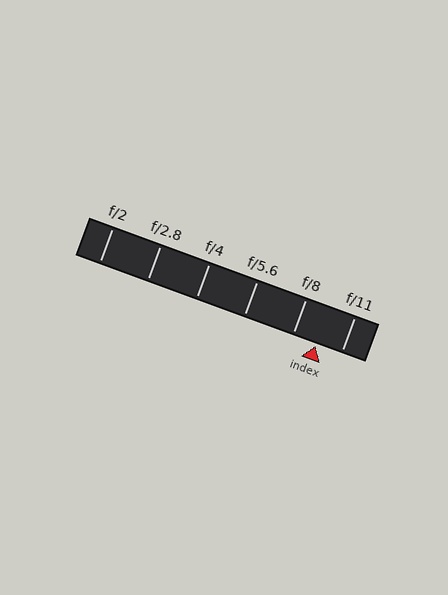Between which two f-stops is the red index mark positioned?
The index mark is between f/8 and f/11.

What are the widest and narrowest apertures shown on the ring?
The widest aperture shown is f/2 and the narrowest is f/11.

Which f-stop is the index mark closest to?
The index mark is closest to f/8.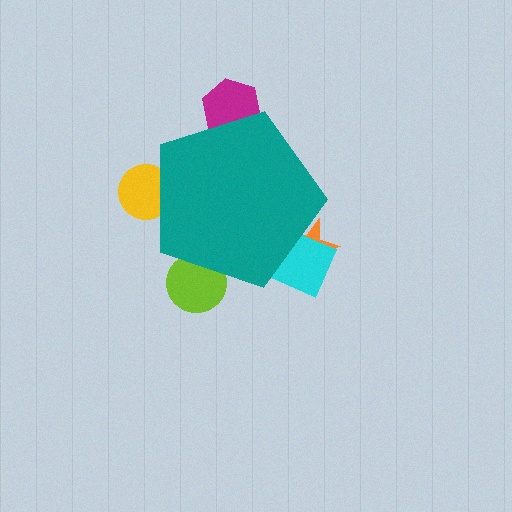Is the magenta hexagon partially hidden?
Yes, the magenta hexagon is partially hidden behind the teal pentagon.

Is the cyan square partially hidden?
Yes, the cyan square is partially hidden behind the teal pentagon.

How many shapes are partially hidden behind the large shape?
5 shapes are partially hidden.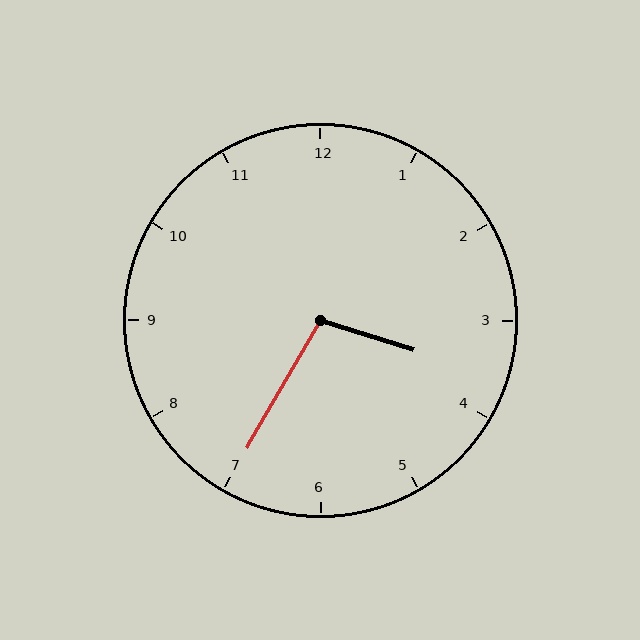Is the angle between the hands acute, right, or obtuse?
It is obtuse.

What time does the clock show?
3:35.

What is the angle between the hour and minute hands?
Approximately 102 degrees.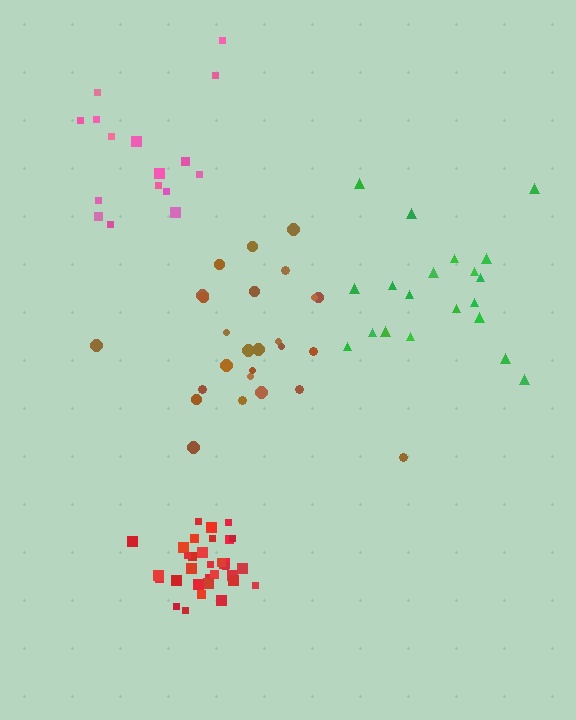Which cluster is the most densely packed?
Red.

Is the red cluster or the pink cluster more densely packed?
Red.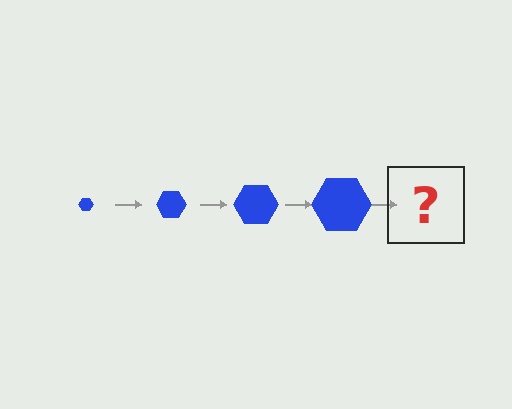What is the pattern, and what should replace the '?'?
The pattern is that the hexagon gets progressively larger each step. The '?' should be a blue hexagon, larger than the previous one.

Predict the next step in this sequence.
The next step is a blue hexagon, larger than the previous one.